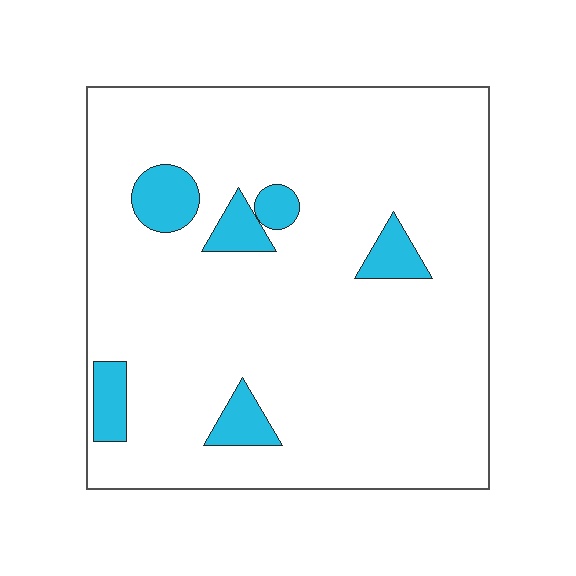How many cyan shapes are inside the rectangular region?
6.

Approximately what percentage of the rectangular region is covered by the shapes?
Approximately 10%.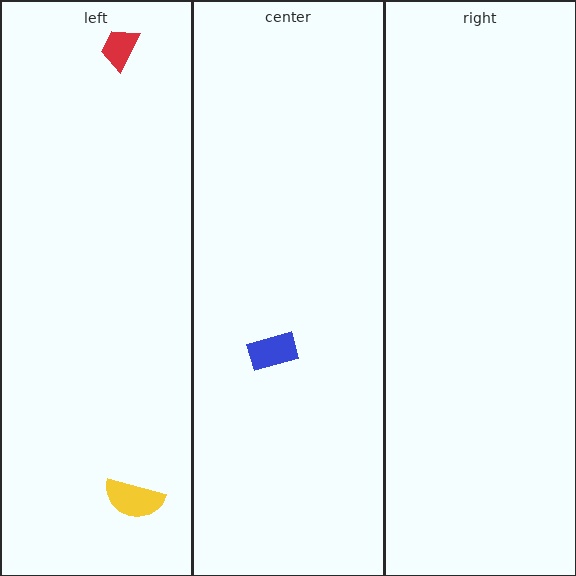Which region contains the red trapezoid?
The left region.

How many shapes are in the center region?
1.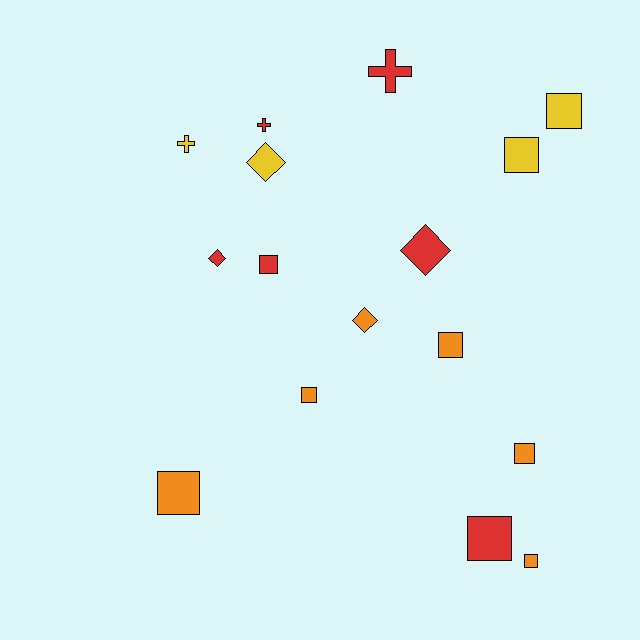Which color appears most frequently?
Red, with 6 objects.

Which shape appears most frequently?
Square, with 9 objects.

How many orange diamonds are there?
There is 1 orange diamond.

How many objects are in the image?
There are 16 objects.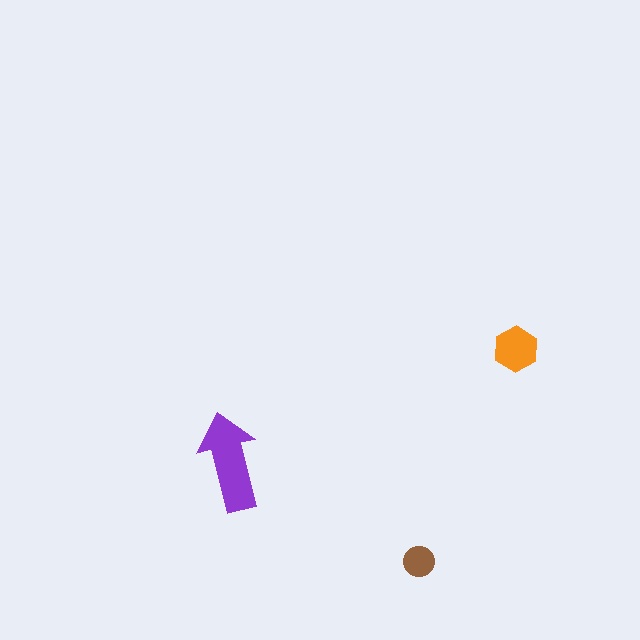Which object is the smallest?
The brown circle.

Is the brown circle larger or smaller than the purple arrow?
Smaller.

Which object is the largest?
The purple arrow.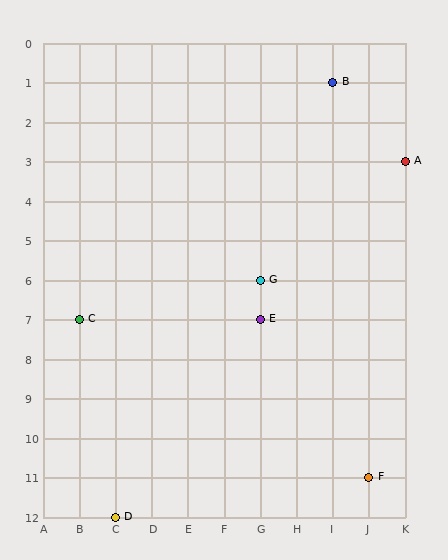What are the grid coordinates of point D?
Point D is at grid coordinates (C, 12).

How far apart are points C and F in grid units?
Points C and F are 8 columns and 4 rows apart (about 8.9 grid units diagonally).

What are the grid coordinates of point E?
Point E is at grid coordinates (G, 7).